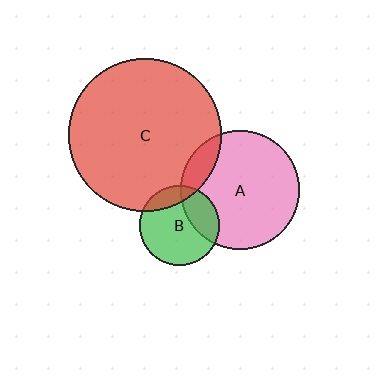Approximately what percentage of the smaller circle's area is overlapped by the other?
Approximately 15%.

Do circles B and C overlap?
Yes.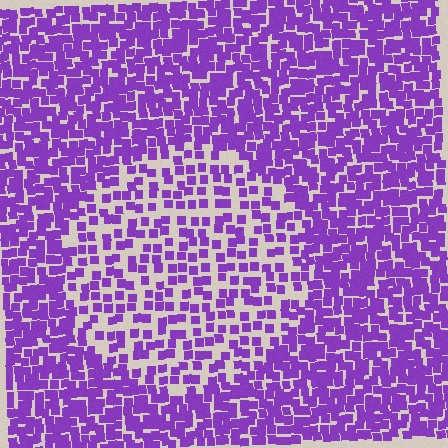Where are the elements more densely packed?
The elements are more densely packed outside the circle boundary.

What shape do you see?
I see a circle.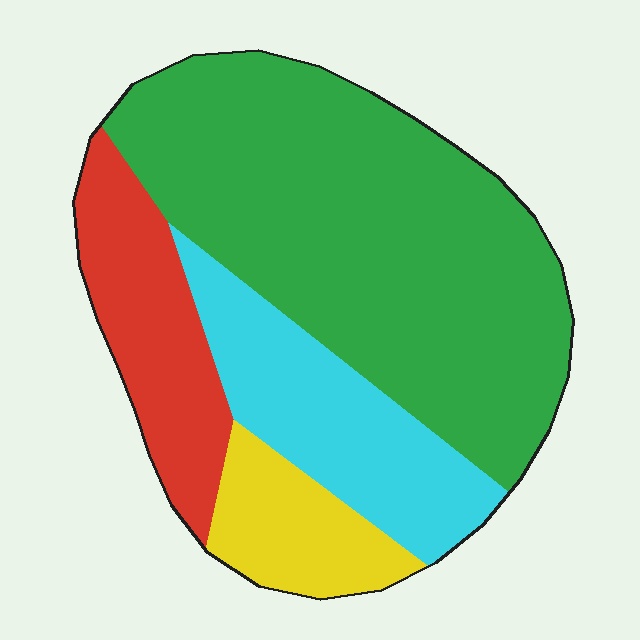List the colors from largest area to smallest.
From largest to smallest: green, cyan, red, yellow.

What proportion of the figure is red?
Red covers 16% of the figure.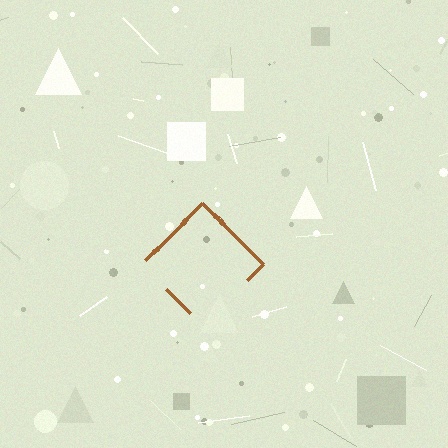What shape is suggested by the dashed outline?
The dashed outline suggests a diamond.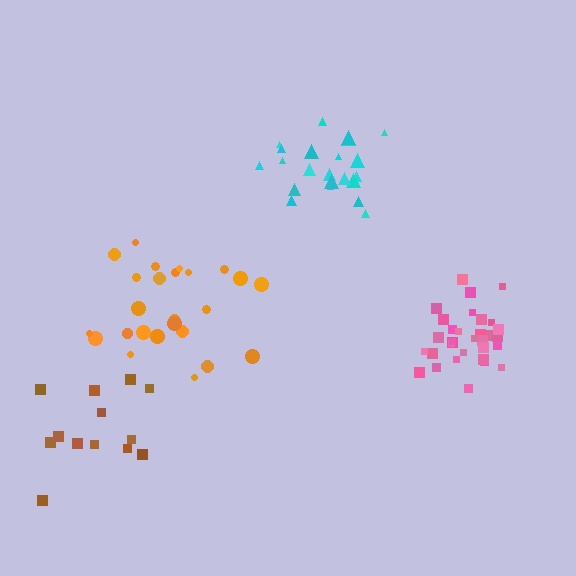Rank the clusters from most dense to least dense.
pink, cyan, brown, orange.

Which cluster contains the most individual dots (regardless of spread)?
Pink (32).